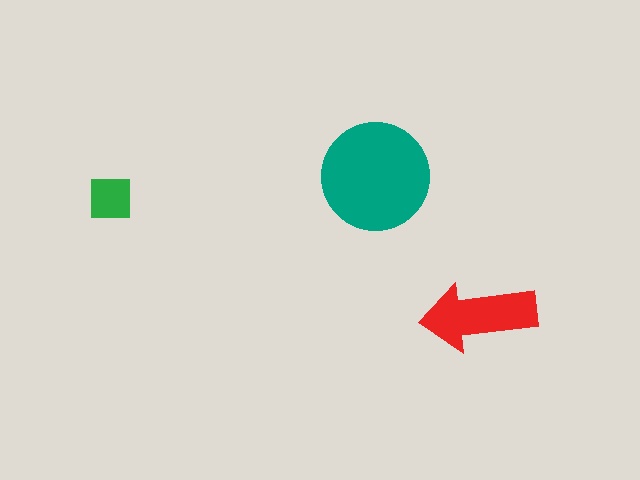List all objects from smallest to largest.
The green square, the red arrow, the teal circle.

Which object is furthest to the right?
The red arrow is rightmost.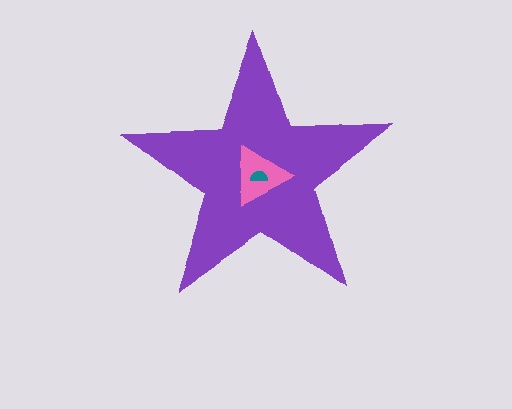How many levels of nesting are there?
3.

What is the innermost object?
The teal semicircle.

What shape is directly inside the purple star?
The pink triangle.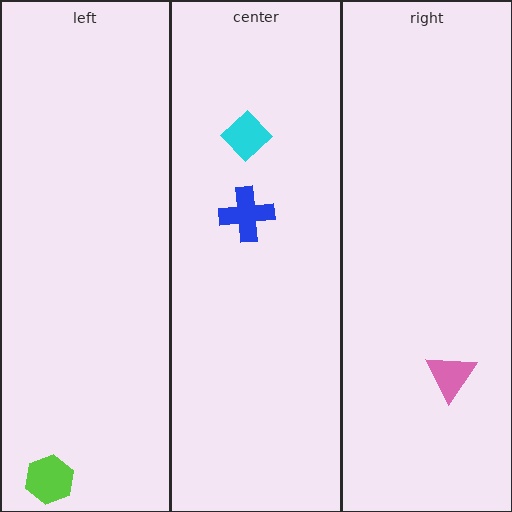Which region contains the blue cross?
The center region.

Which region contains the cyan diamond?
The center region.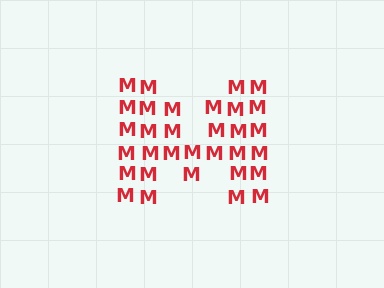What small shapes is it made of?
It is made of small letter M's.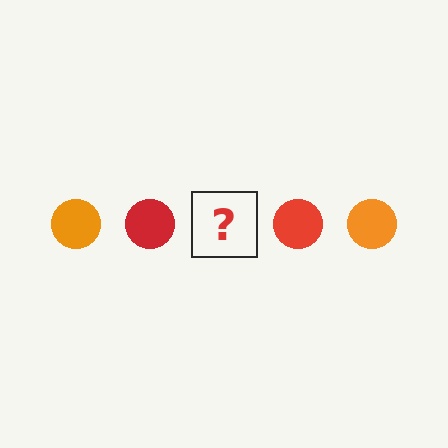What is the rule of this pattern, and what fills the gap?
The rule is that the pattern cycles through orange, red circles. The gap should be filled with an orange circle.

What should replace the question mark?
The question mark should be replaced with an orange circle.